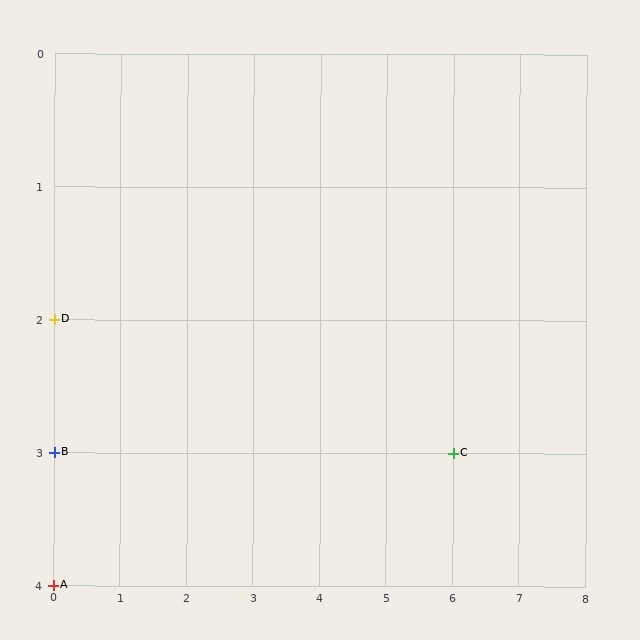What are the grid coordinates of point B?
Point B is at grid coordinates (0, 3).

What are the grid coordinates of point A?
Point A is at grid coordinates (0, 4).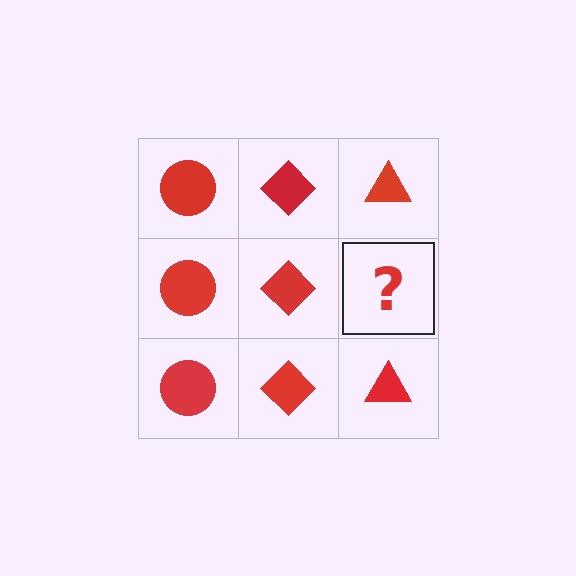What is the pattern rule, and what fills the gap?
The rule is that each column has a consistent shape. The gap should be filled with a red triangle.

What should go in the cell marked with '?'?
The missing cell should contain a red triangle.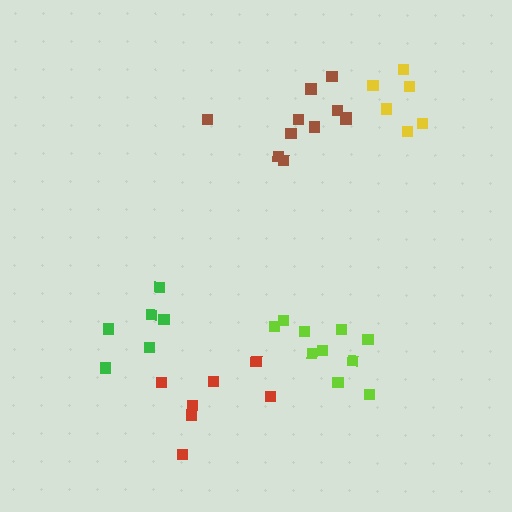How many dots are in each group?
Group 1: 10 dots, Group 2: 11 dots, Group 3: 6 dots, Group 4: 6 dots, Group 5: 7 dots (40 total).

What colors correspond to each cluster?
The clusters are colored: lime, brown, yellow, green, red.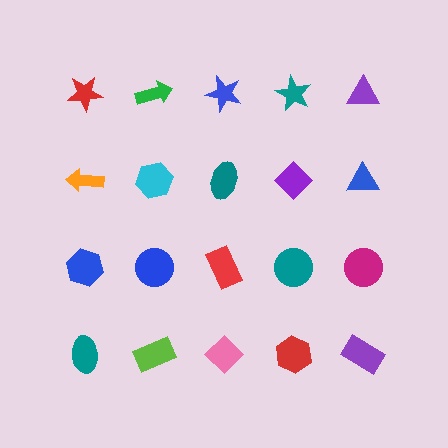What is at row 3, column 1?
A blue hexagon.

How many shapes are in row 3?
5 shapes.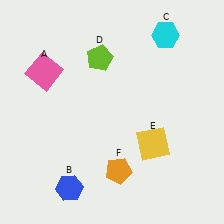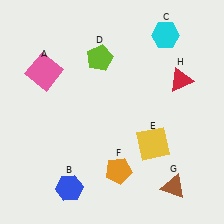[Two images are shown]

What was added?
A brown triangle (G), a red triangle (H) were added in Image 2.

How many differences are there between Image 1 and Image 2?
There are 2 differences between the two images.